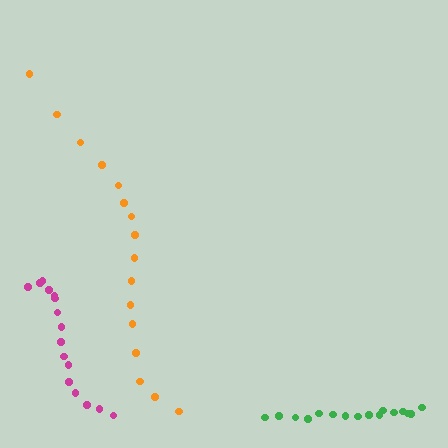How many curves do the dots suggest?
There are 3 distinct paths.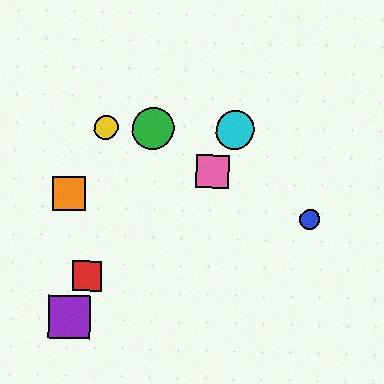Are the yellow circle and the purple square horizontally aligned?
No, the yellow circle is at y≈127 and the purple square is at y≈317.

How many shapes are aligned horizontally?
3 shapes (the green circle, the yellow circle, the cyan circle) are aligned horizontally.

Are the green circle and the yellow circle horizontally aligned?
Yes, both are at y≈128.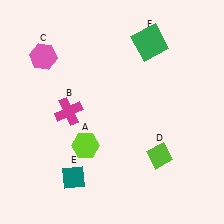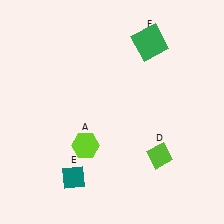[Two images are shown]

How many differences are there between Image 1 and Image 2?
There are 2 differences between the two images.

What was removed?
The pink hexagon (C), the magenta cross (B) were removed in Image 2.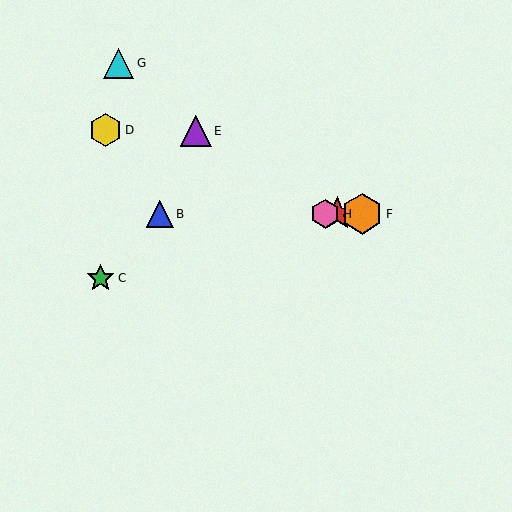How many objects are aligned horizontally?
4 objects (A, B, F, H) are aligned horizontally.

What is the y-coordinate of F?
Object F is at y≈214.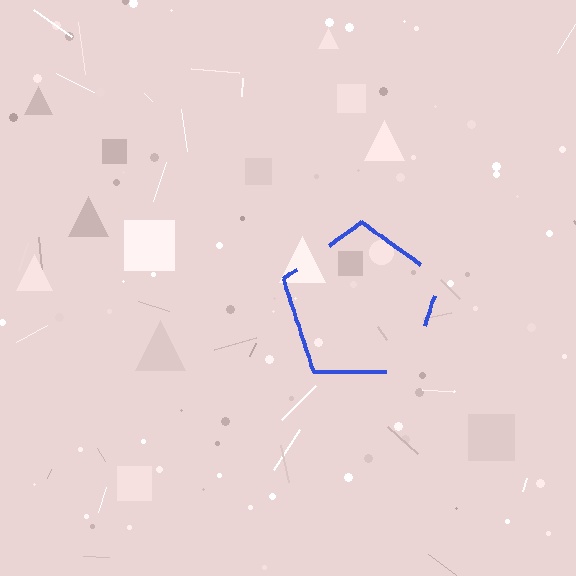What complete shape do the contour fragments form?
The contour fragments form a pentagon.